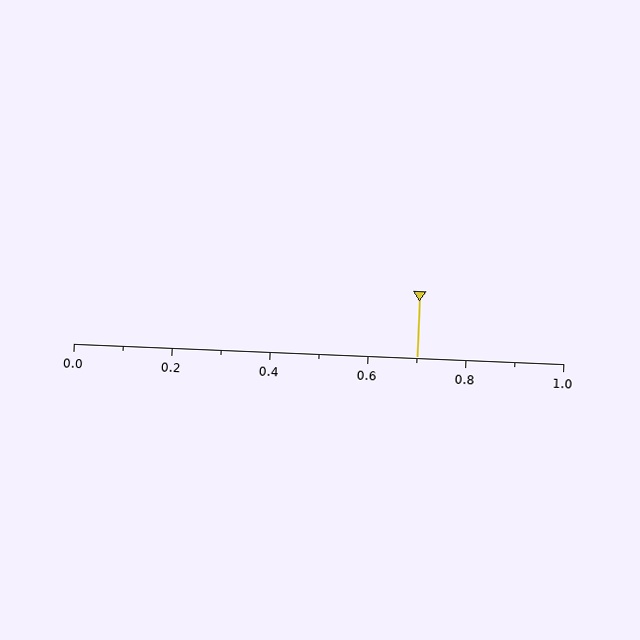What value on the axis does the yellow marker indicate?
The marker indicates approximately 0.7.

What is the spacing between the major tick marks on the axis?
The major ticks are spaced 0.2 apart.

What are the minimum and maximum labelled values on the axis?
The axis runs from 0.0 to 1.0.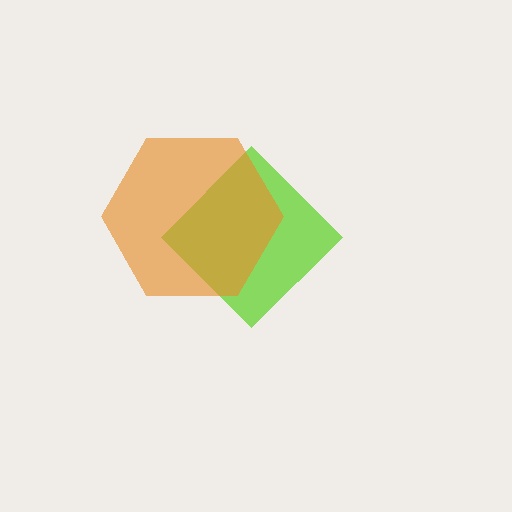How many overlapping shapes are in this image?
There are 2 overlapping shapes in the image.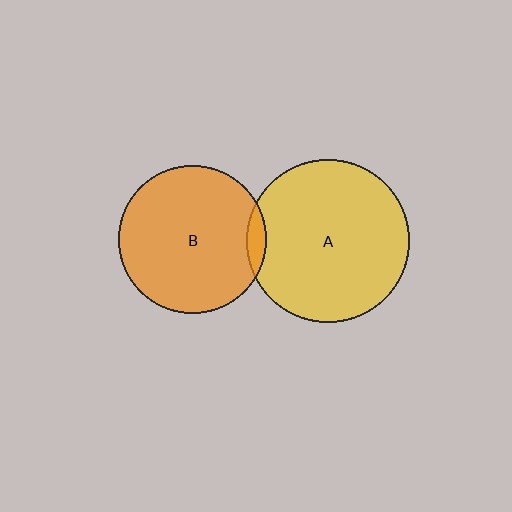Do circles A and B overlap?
Yes.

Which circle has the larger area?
Circle A (yellow).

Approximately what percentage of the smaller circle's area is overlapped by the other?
Approximately 5%.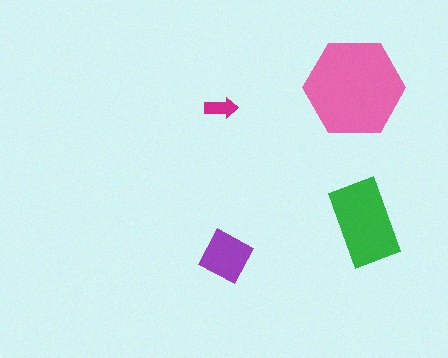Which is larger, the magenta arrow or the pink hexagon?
The pink hexagon.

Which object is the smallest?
The magenta arrow.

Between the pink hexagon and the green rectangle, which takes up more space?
The pink hexagon.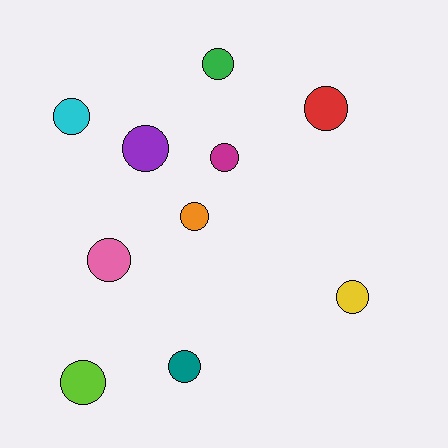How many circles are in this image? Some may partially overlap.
There are 10 circles.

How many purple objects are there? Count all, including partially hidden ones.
There is 1 purple object.